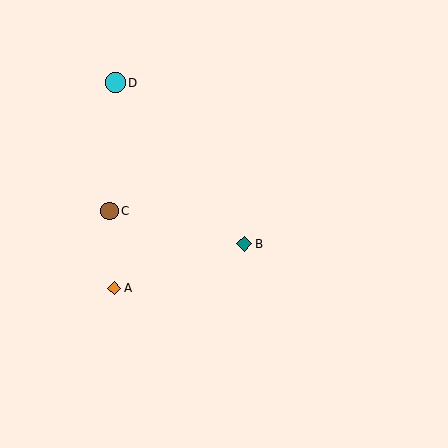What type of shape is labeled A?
Shape A is an orange diamond.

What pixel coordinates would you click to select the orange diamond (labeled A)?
Click at (114, 288) to select the orange diamond A.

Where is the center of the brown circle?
The center of the brown circle is at (109, 211).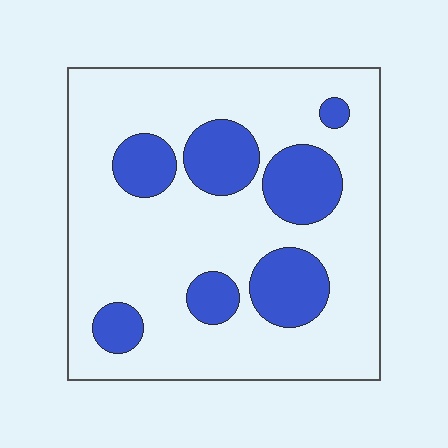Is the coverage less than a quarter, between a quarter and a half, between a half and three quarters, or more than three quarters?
Less than a quarter.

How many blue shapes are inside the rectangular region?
7.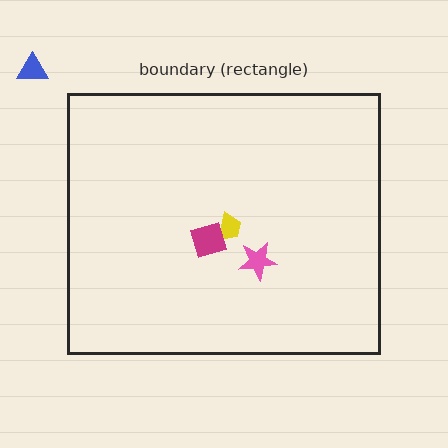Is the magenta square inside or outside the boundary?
Inside.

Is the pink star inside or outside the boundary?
Inside.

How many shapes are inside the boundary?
3 inside, 1 outside.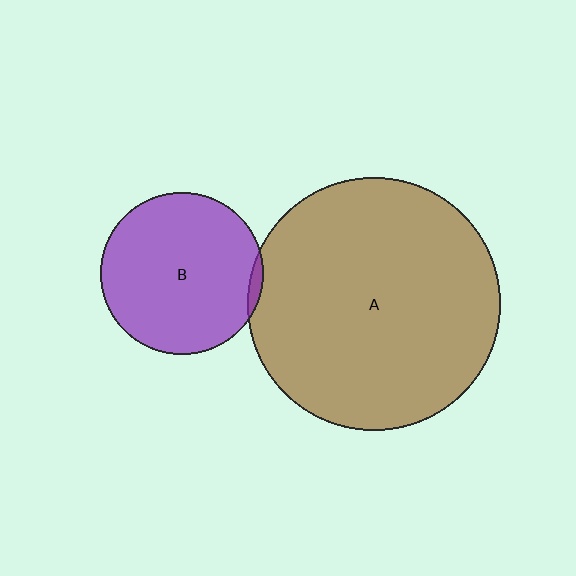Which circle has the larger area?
Circle A (brown).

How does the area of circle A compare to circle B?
Approximately 2.4 times.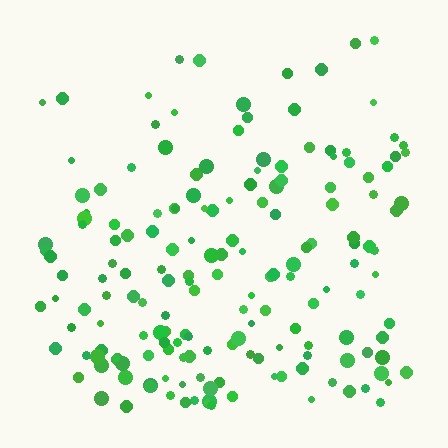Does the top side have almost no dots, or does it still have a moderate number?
Still a moderate number, just noticeably fewer than the bottom.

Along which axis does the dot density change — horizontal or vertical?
Vertical.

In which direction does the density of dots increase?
From top to bottom, with the bottom side densest.